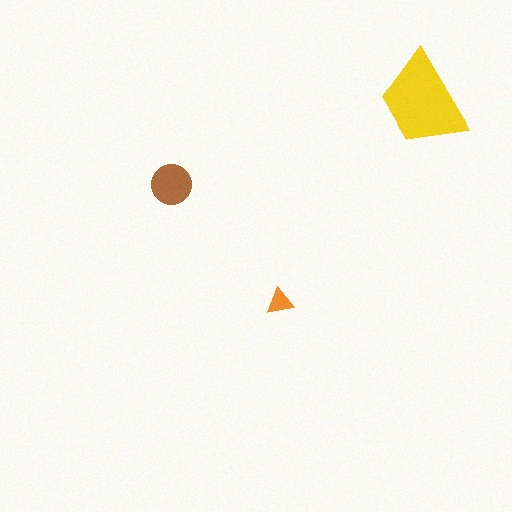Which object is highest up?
The yellow trapezoid is topmost.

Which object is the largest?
The yellow trapezoid.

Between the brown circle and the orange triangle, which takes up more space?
The brown circle.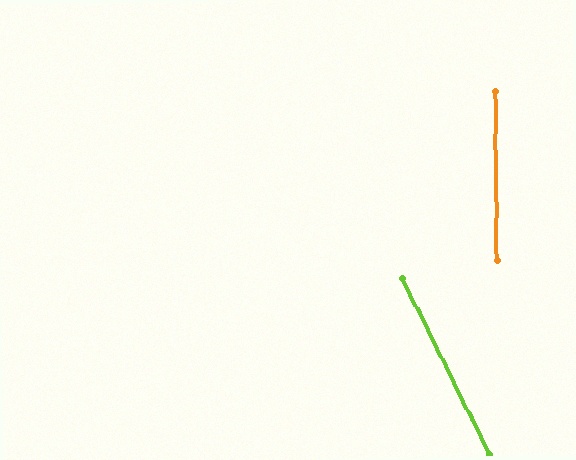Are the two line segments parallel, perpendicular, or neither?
Neither parallel nor perpendicular — they differ by about 26°.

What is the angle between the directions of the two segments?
Approximately 26 degrees.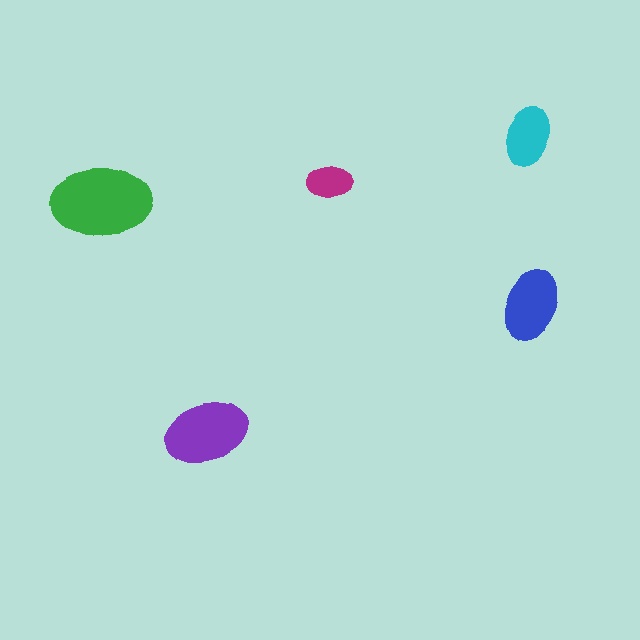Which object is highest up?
The cyan ellipse is topmost.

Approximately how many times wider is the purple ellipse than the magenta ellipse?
About 2 times wider.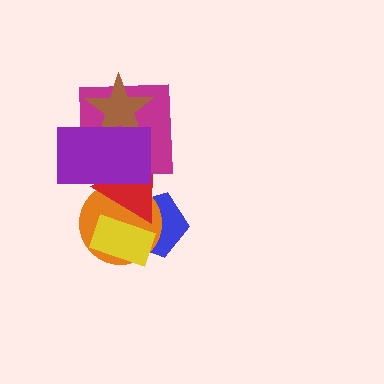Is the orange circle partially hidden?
Yes, it is partially covered by another shape.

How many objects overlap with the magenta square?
3 objects overlap with the magenta square.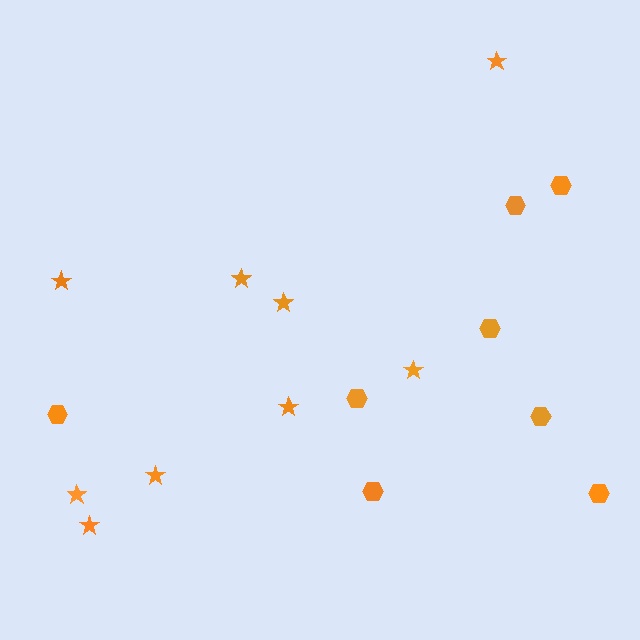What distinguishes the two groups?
There are 2 groups: one group of stars (9) and one group of hexagons (8).